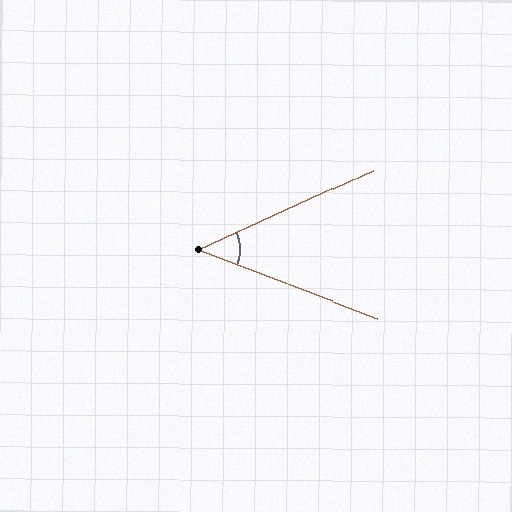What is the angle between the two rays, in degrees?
Approximately 45 degrees.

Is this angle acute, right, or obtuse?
It is acute.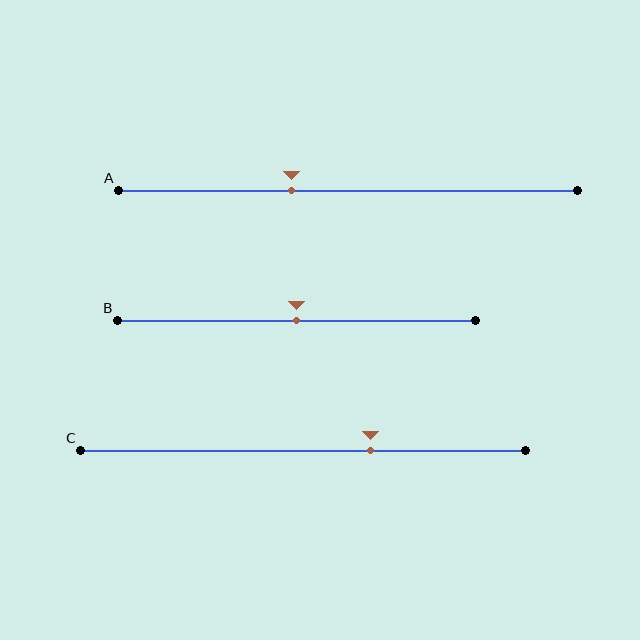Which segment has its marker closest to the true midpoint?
Segment B has its marker closest to the true midpoint.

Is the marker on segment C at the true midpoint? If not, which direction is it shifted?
No, the marker on segment C is shifted to the right by about 15% of the segment length.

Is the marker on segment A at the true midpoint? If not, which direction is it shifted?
No, the marker on segment A is shifted to the left by about 12% of the segment length.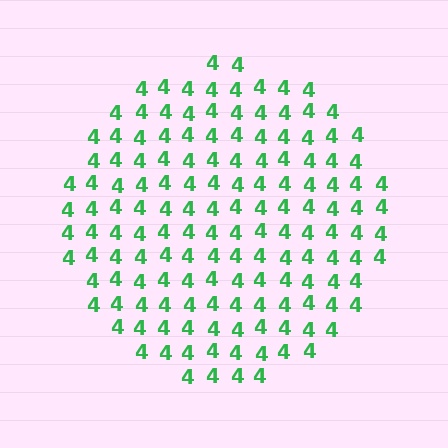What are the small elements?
The small elements are digit 4's.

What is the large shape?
The large shape is a circle.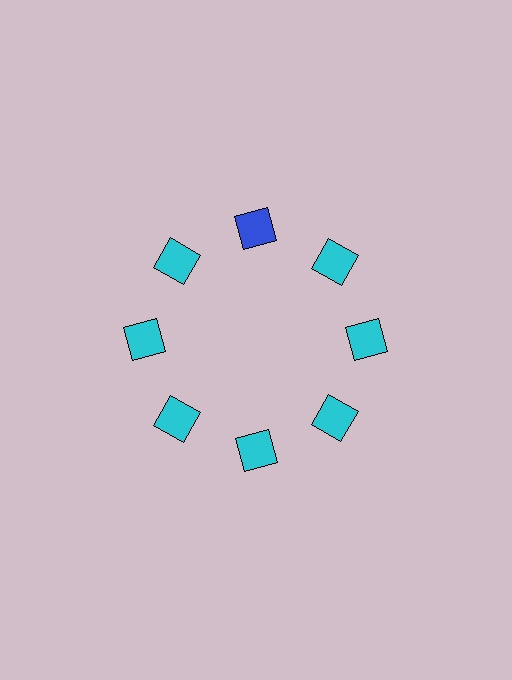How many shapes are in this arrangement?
There are 8 shapes arranged in a ring pattern.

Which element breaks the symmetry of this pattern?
The blue square at roughly the 12 o'clock position breaks the symmetry. All other shapes are cyan squares.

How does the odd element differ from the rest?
It has a different color: blue instead of cyan.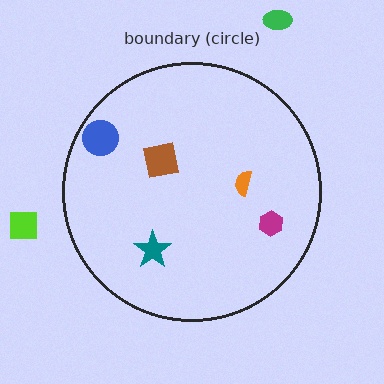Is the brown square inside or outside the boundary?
Inside.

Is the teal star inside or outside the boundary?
Inside.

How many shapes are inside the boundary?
5 inside, 2 outside.